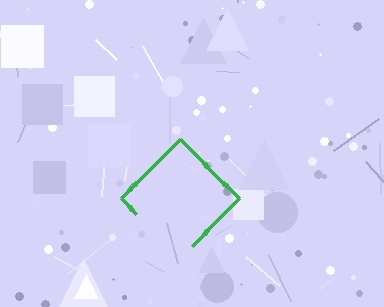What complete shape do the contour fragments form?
The contour fragments form a diamond.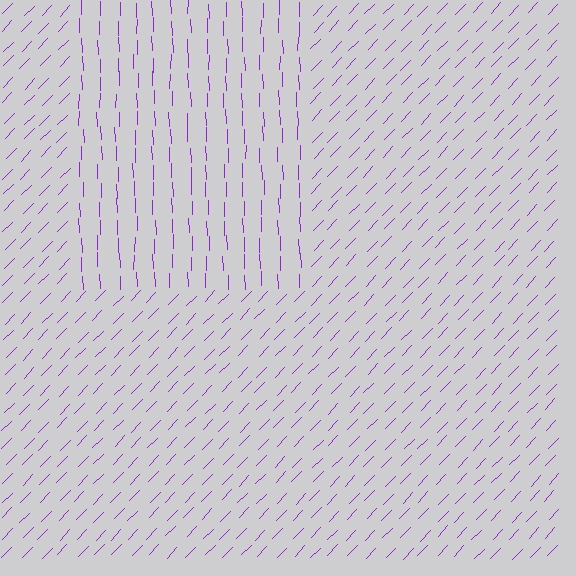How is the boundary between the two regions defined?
The boundary is defined purely by a change in line orientation (approximately 45 degrees difference). All lines are the same color and thickness.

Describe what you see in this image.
The image is filled with small purple line segments. A rectangle region in the image has lines oriented differently from the surrounding lines, creating a visible texture boundary.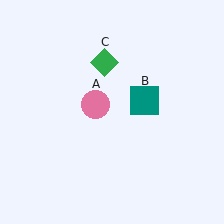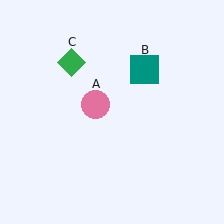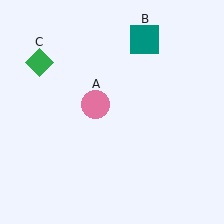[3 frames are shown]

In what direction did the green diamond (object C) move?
The green diamond (object C) moved left.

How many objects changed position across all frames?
2 objects changed position: teal square (object B), green diamond (object C).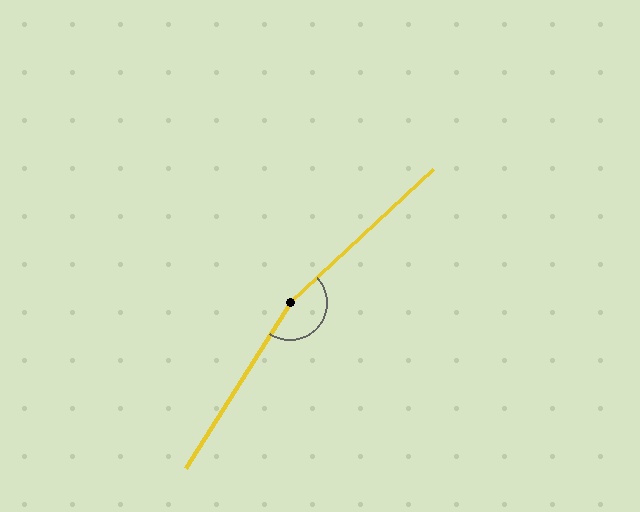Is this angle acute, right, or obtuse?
It is obtuse.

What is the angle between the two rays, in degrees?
Approximately 165 degrees.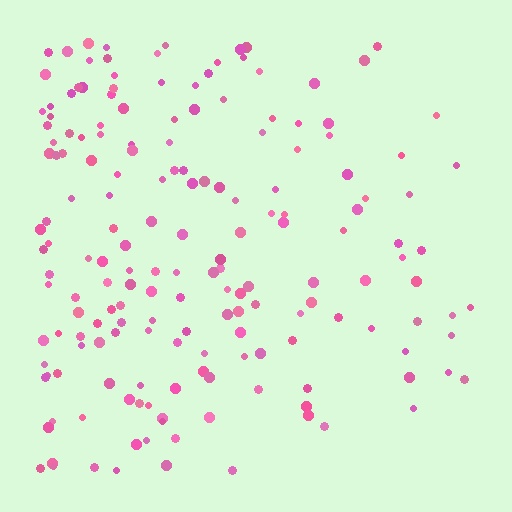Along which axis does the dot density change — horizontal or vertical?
Horizontal.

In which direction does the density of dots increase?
From right to left, with the left side densest.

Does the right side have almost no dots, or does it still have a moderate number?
Still a moderate number, just noticeably fewer than the left.